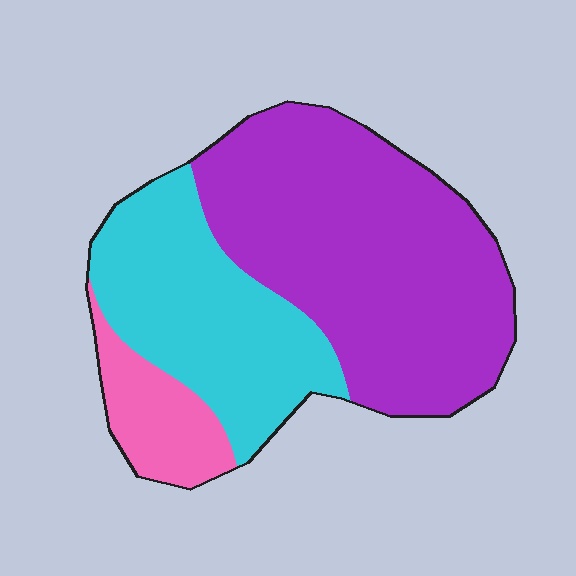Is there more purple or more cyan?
Purple.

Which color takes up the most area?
Purple, at roughly 55%.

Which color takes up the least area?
Pink, at roughly 10%.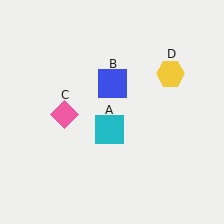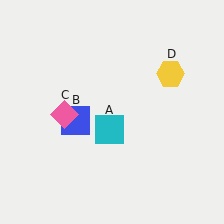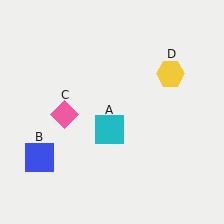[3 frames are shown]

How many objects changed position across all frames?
1 object changed position: blue square (object B).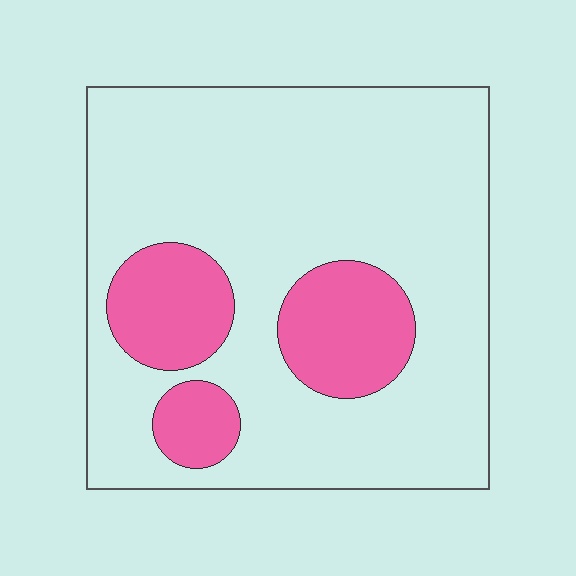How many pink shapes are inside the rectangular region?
3.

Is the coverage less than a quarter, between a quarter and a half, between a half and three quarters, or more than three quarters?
Less than a quarter.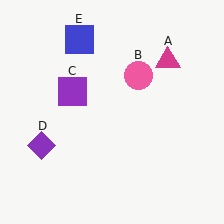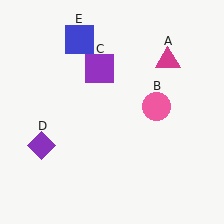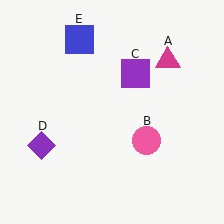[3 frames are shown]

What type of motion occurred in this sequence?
The pink circle (object B), purple square (object C) rotated clockwise around the center of the scene.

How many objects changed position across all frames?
2 objects changed position: pink circle (object B), purple square (object C).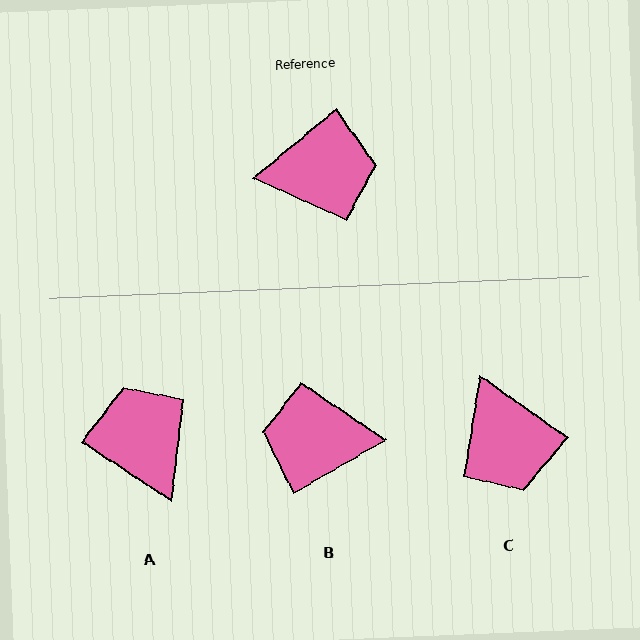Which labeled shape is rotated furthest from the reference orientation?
B, about 170 degrees away.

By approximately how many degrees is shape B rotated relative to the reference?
Approximately 170 degrees counter-clockwise.